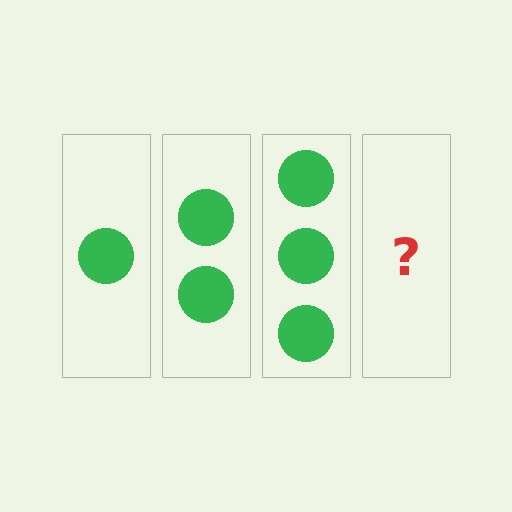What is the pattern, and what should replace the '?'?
The pattern is that each step adds one more circle. The '?' should be 4 circles.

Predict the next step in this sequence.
The next step is 4 circles.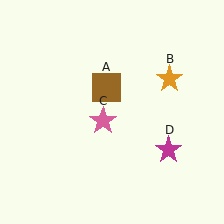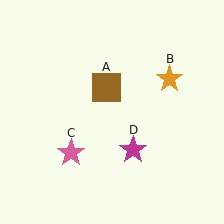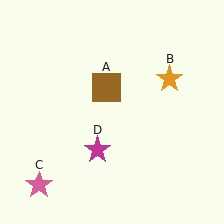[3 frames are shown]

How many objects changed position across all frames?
2 objects changed position: pink star (object C), magenta star (object D).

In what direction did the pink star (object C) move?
The pink star (object C) moved down and to the left.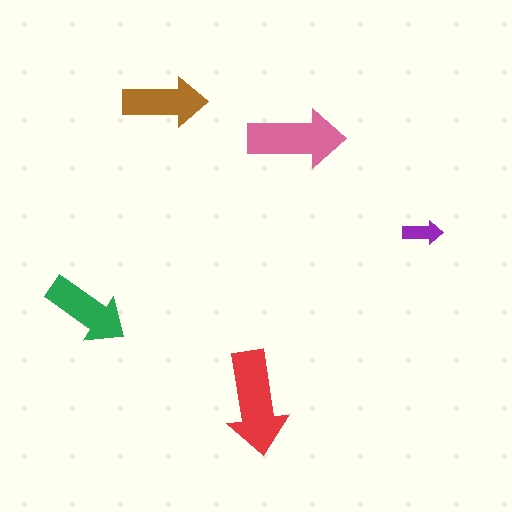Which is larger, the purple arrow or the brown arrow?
The brown one.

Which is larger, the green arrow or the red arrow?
The red one.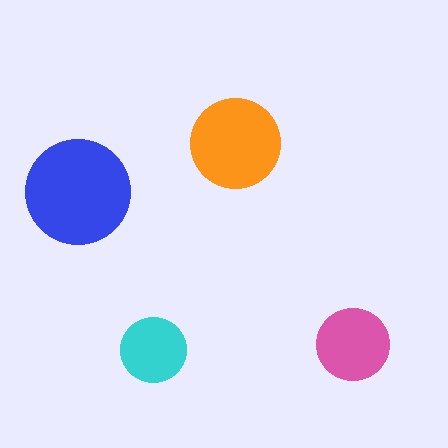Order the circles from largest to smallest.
the blue one, the orange one, the pink one, the cyan one.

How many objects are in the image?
There are 4 objects in the image.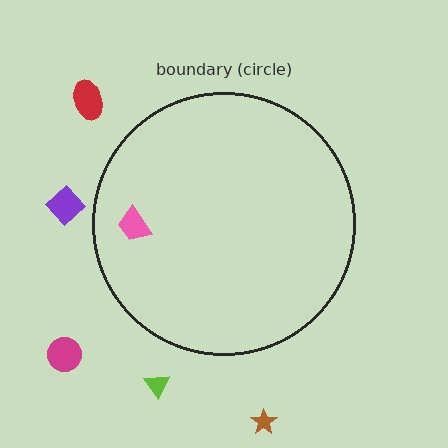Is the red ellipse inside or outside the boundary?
Outside.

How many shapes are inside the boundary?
1 inside, 5 outside.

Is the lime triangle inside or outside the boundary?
Outside.